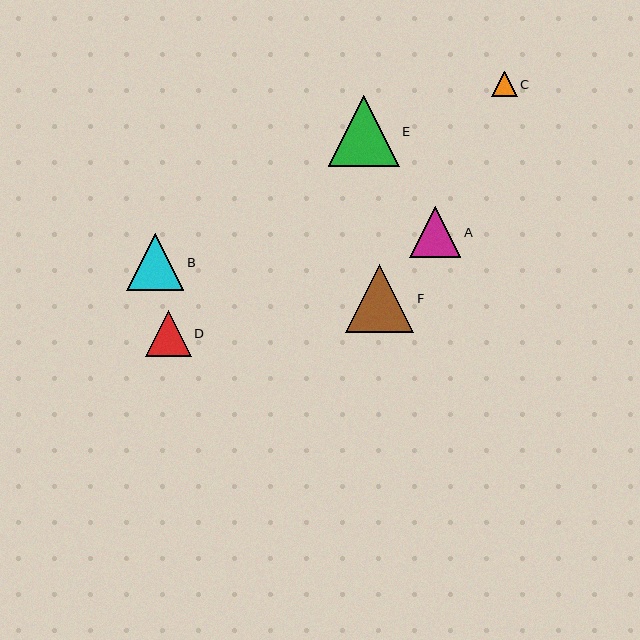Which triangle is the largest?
Triangle E is the largest with a size of approximately 70 pixels.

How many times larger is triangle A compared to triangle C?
Triangle A is approximately 2.0 times the size of triangle C.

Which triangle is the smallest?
Triangle C is the smallest with a size of approximately 25 pixels.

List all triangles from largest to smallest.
From largest to smallest: E, F, B, A, D, C.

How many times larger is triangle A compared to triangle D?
Triangle A is approximately 1.1 times the size of triangle D.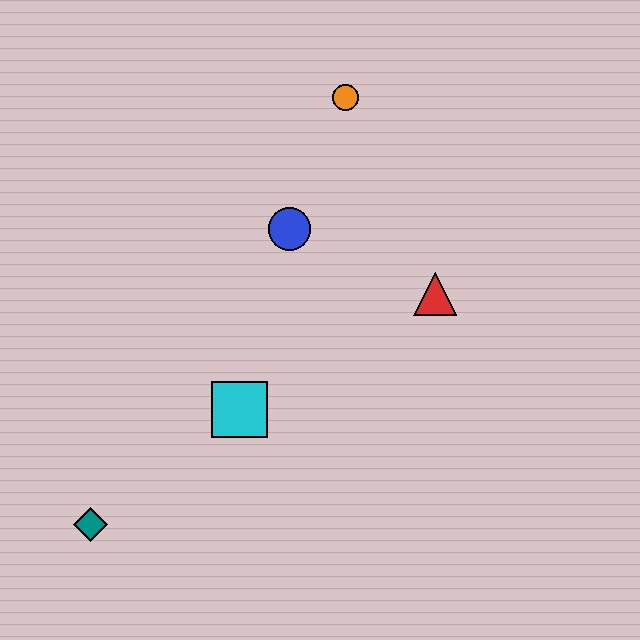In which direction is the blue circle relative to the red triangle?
The blue circle is to the left of the red triangle.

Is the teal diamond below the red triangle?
Yes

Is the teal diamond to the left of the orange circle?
Yes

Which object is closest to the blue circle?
The orange circle is closest to the blue circle.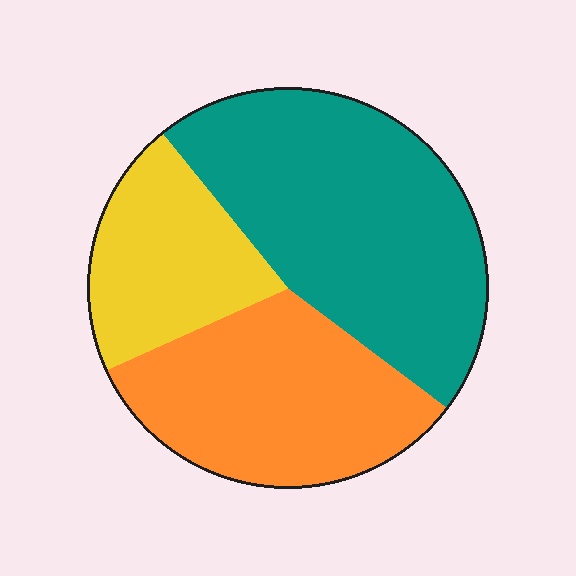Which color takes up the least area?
Yellow, at roughly 20%.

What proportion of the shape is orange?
Orange covers about 35% of the shape.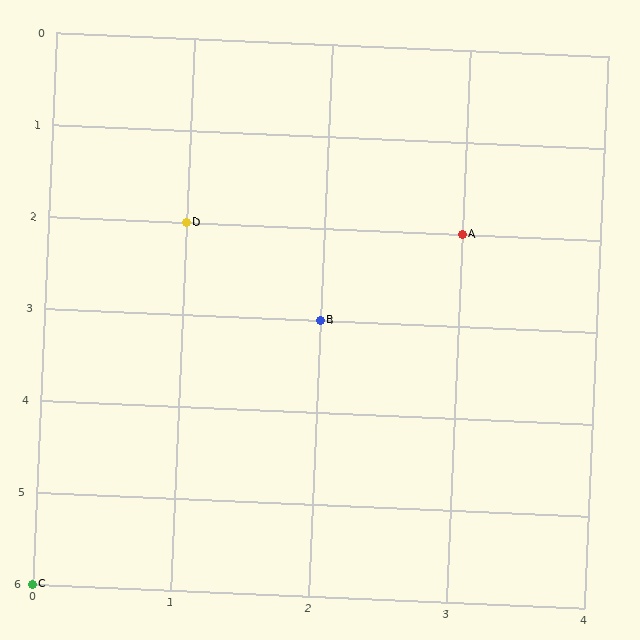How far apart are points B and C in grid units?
Points B and C are 2 columns and 3 rows apart (about 3.6 grid units diagonally).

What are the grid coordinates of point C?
Point C is at grid coordinates (0, 6).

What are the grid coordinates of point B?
Point B is at grid coordinates (2, 3).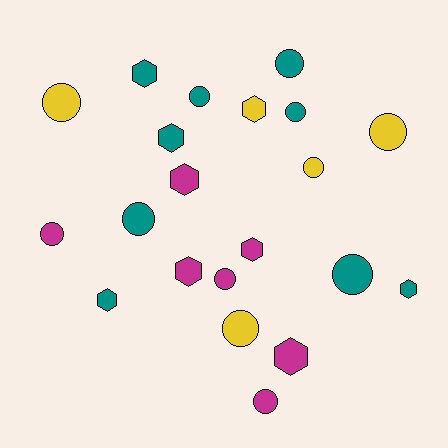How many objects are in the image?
There are 21 objects.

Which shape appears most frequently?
Circle, with 12 objects.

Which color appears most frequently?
Teal, with 9 objects.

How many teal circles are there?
There are 5 teal circles.